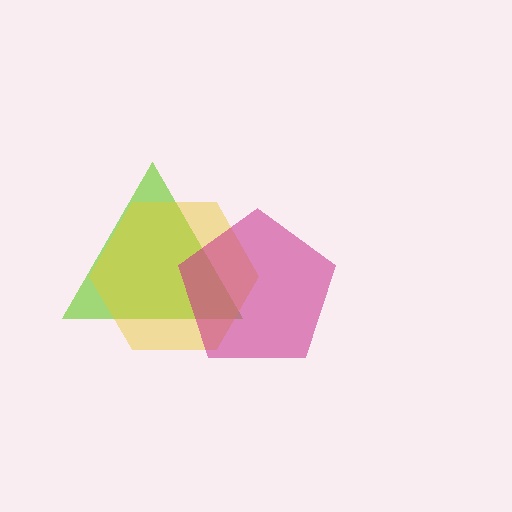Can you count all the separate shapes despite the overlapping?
Yes, there are 3 separate shapes.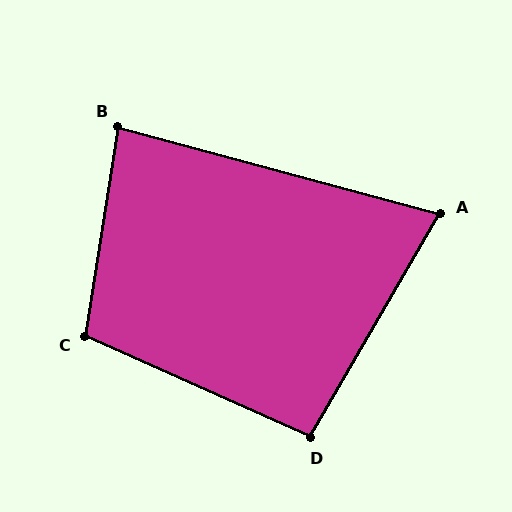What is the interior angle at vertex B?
Approximately 84 degrees (acute).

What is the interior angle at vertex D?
Approximately 96 degrees (obtuse).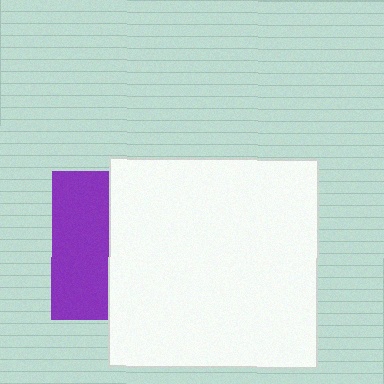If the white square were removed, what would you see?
You would see the complete purple square.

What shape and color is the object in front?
The object in front is a white square.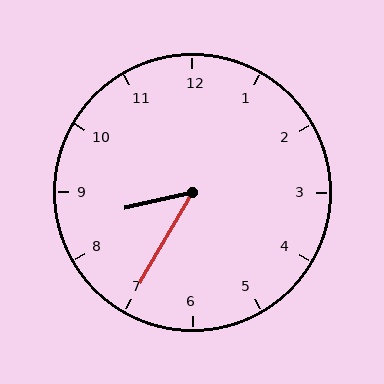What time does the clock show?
8:35.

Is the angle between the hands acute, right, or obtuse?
It is acute.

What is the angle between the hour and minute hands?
Approximately 48 degrees.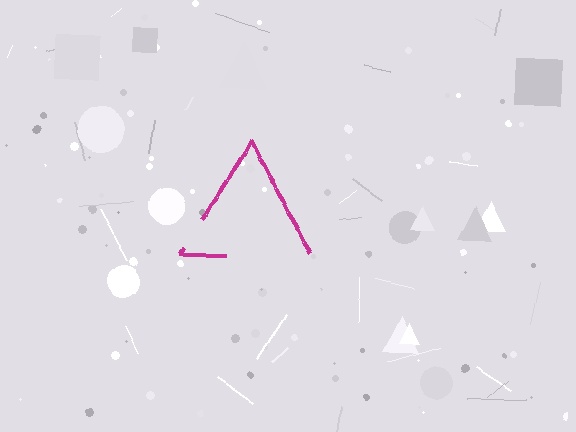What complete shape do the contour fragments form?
The contour fragments form a triangle.